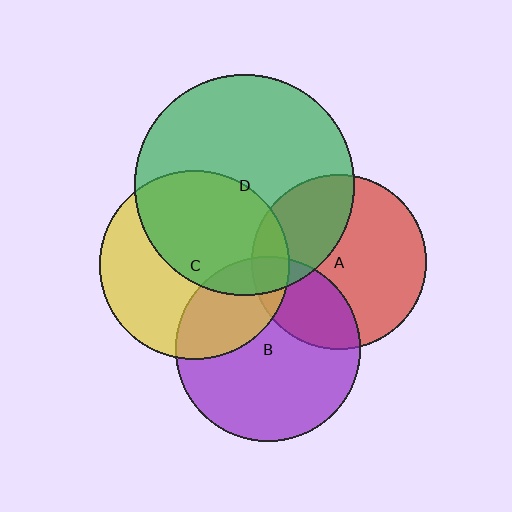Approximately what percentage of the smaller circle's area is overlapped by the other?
Approximately 10%.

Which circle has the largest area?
Circle D (green).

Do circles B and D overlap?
Yes.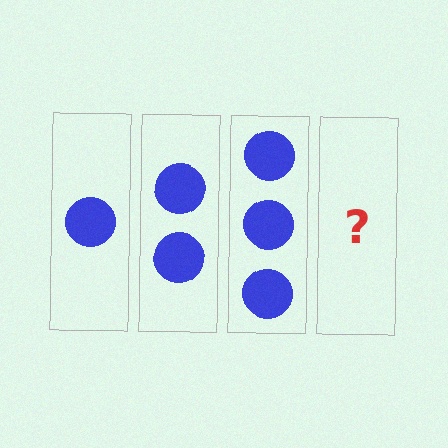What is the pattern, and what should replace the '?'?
The pattern is that each step adds one more circle. The '?' should be 4 circles.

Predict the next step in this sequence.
The next step is 4 circles.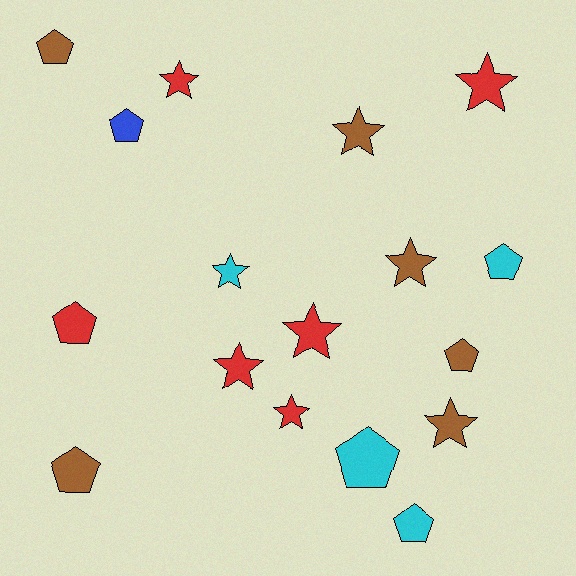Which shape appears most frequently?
Star, with 9 objects.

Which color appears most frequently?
Brown, with 6 objects.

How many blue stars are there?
There are no blue stars.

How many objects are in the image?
There are 17 objects.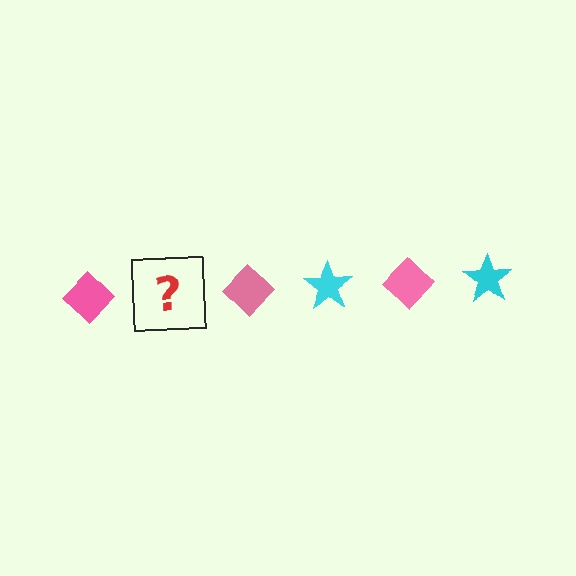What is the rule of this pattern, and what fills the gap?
The rule is that the pattern alternates between pink diamond and cyan star. The gap should be filled with a cyan star.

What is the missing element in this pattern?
The missing element is a cyan star.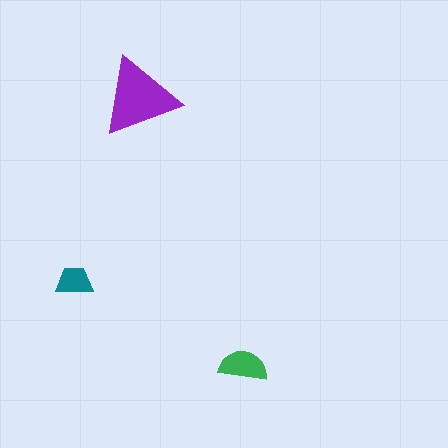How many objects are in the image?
There are 3 objects in the image.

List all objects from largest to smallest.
The purple triangle, the green semicircle, the teal trapezoid.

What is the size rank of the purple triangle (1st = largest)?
1st.